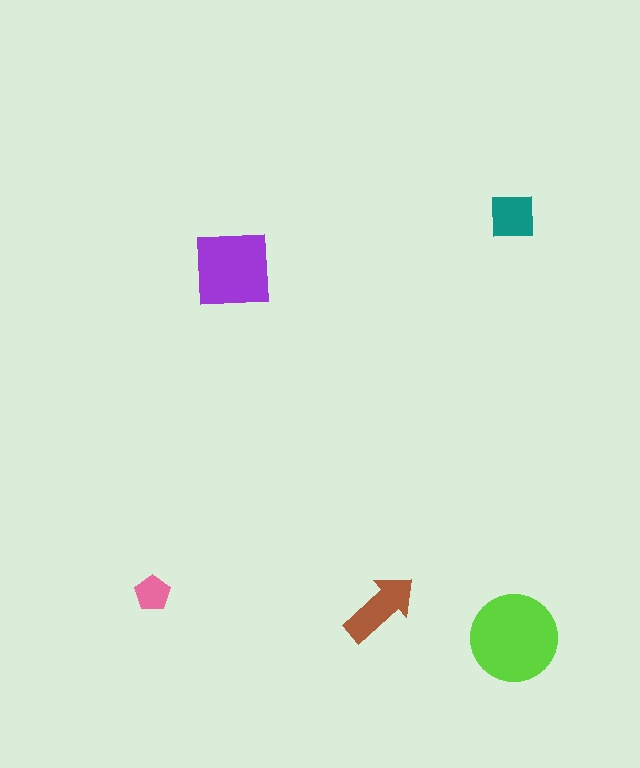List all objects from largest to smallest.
The lime circle, the purple square, the brown arrow, the teal square, the pink pentagon.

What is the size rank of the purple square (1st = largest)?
2nd.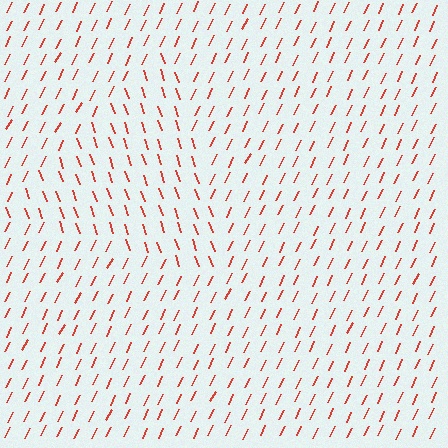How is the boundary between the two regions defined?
The boundary is defined purely by a change in line orientation (approximately 45 degrees difference). All lines are the same color and thickness.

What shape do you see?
I see a triangle.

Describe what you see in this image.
The image is filled with small red line segments. A triangle region in the image has lines oriented differently from the surrounding lines, creating a visible texture boundary.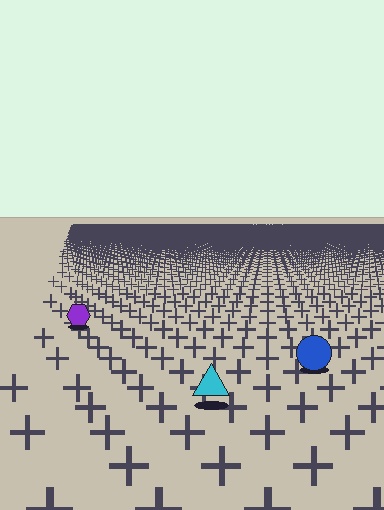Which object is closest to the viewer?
The cyan triangle is closest. The texture marks near it are larger and more spread out.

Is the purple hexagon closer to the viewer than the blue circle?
No. The blue circle is closer — you can tell from the texture gradient: the ground texture is coarser near it.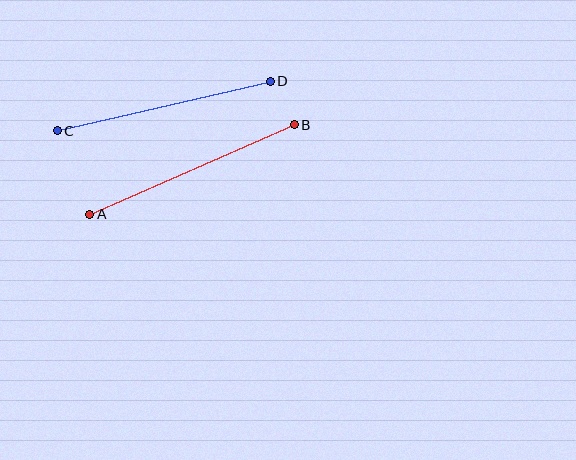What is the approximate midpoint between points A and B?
The midpoint is at approximately (192, 169) pixels.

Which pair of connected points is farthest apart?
Points A and B are farthest apart.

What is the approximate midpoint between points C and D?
The midpoint is at approximately (164, 106) pixels.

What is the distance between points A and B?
The distance is approximately 223 pixels.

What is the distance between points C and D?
The distance is approximately 218 pixels.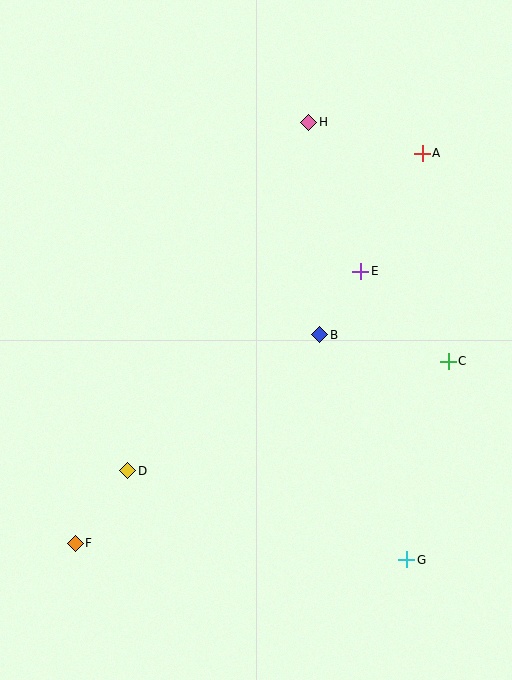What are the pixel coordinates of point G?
Point G is at (407, 560).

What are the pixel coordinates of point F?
Point F is at (75, 543).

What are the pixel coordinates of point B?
Point B is at (320, 335).